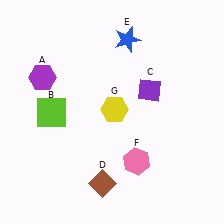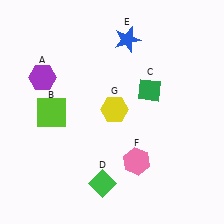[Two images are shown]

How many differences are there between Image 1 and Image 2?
There are 2 differences between the two images.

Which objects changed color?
C changed from purple to green. D changed from brown to green.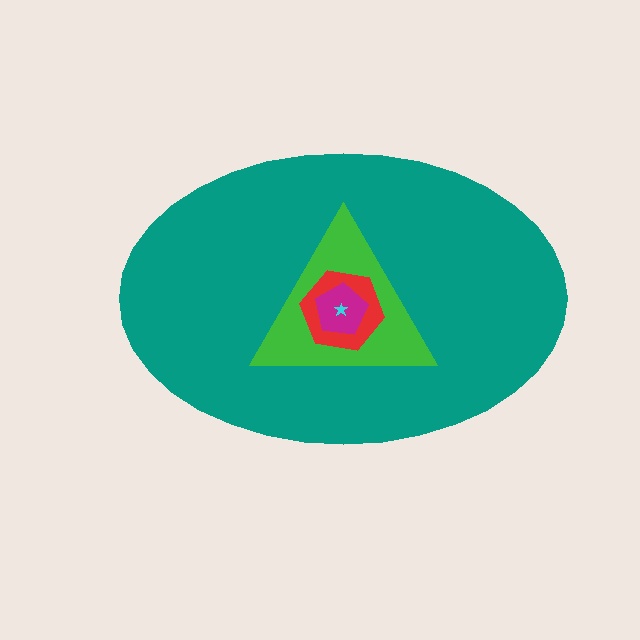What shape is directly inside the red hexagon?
The magenta pentagon.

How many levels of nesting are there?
5.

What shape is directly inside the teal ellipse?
The green triangle.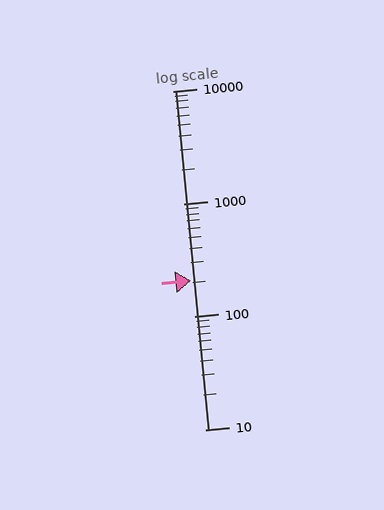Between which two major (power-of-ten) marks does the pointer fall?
The pointer is between 100 and 1000.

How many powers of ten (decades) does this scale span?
The scale spans 3 decades, from 10 to 10000.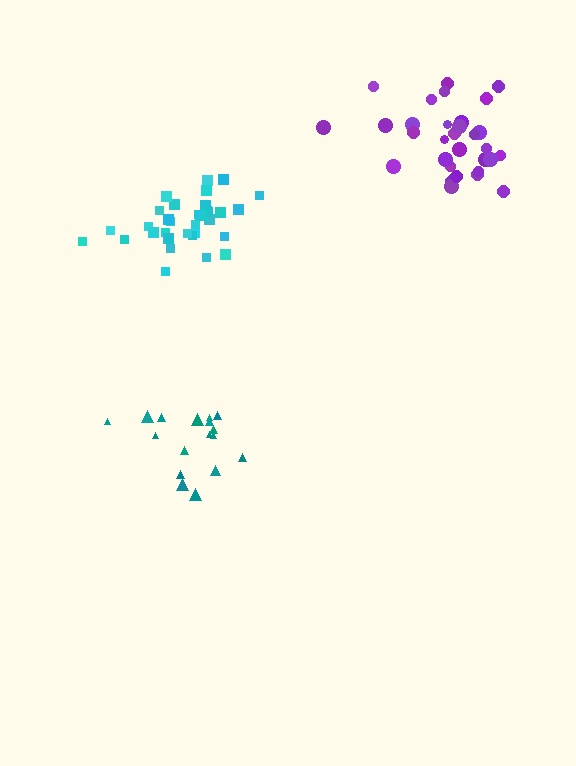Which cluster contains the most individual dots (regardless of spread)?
Cyan (35).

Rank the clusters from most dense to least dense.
cyan, purple, teal.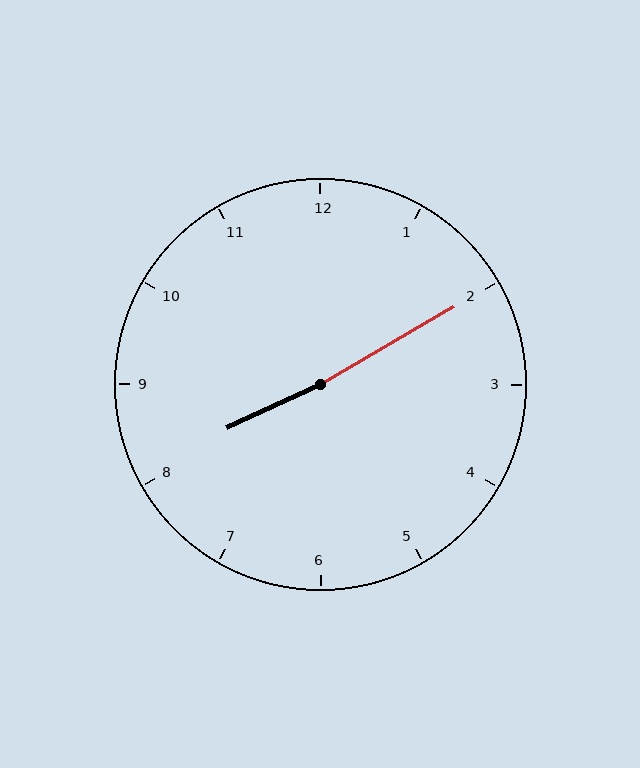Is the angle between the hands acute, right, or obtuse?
It is obtuse.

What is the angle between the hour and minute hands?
Approximately 175 degrees.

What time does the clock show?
8:10.